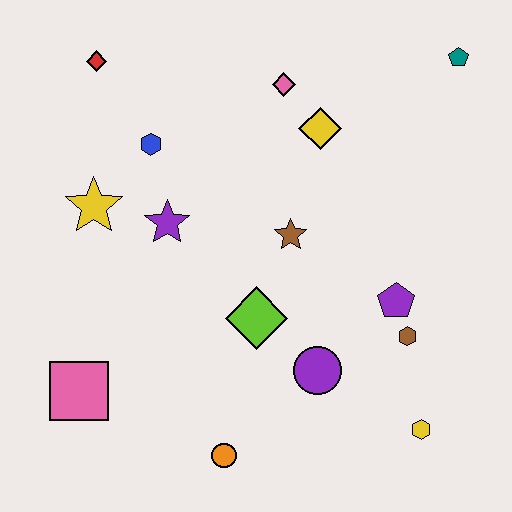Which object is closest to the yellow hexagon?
The brown hexagon is closest to the yellow hexagon.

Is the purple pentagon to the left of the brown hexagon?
Yes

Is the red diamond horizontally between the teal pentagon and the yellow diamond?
No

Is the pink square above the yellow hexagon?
Yes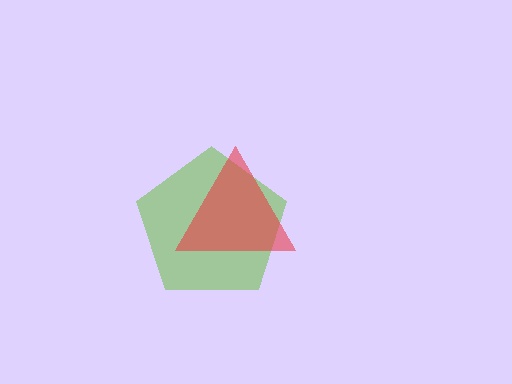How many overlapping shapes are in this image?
There are 2 overlapping shapes in the image.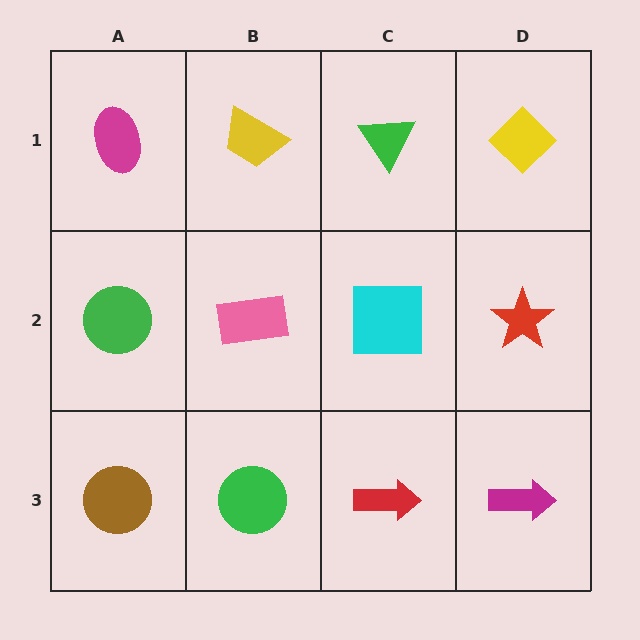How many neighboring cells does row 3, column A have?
2.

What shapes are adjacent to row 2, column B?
A yellow trapezoid (row 1, column B), a green circle (row 3, column B), a green circle (row 2, column A), a cyan square (row 2, column C).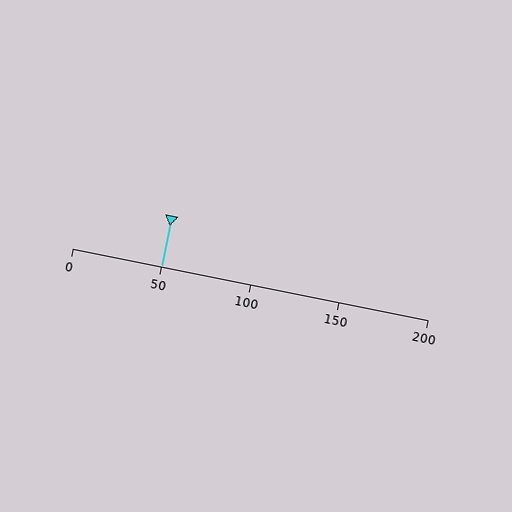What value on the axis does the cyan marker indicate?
The marker indicates approximately 50.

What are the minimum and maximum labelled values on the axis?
The axis runs from 0 to 200.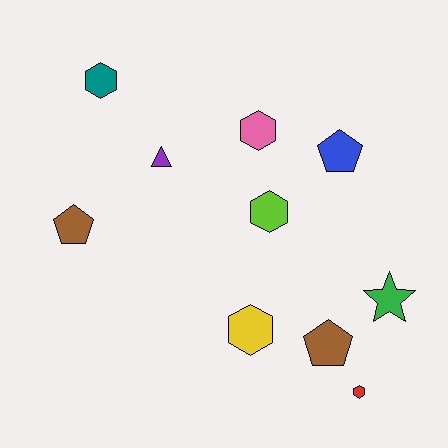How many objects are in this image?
There are 10 objects.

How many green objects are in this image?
There is 1 green object.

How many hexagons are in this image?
There are 5 hexagons.